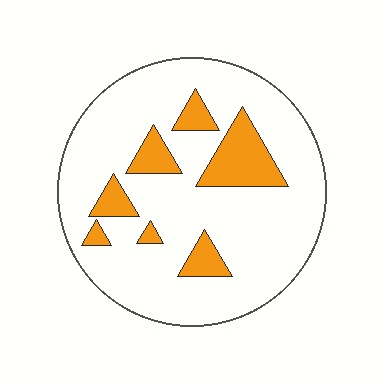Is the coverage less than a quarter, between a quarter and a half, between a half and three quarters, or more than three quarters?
Less than a quarter.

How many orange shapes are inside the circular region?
7.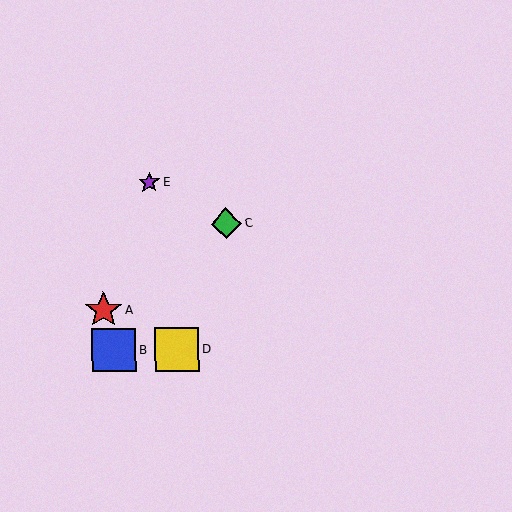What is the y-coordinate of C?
Object C is at y≈223.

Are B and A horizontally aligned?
No, B is at y≈350 and A is at y≈310.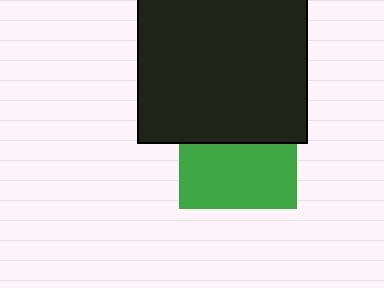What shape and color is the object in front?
The object in front is a black square.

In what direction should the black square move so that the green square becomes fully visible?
The black square should move up. That is the shortest direction to clear the overlap and leave the green square fully visible.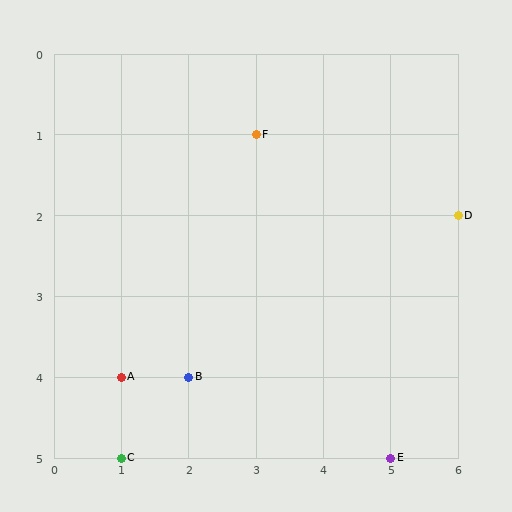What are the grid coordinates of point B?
Point B is at grid coordinates (2, 4).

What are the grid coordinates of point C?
Point C is at grid coordinates (1, 5).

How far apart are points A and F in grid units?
Points A and F are 2 columns and 3 rows apart (about 3.6 grid units diagonally).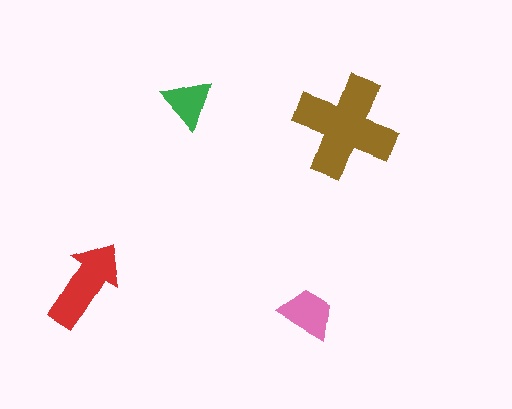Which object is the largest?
The brown cross.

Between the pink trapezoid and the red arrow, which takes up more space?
The red arrow.